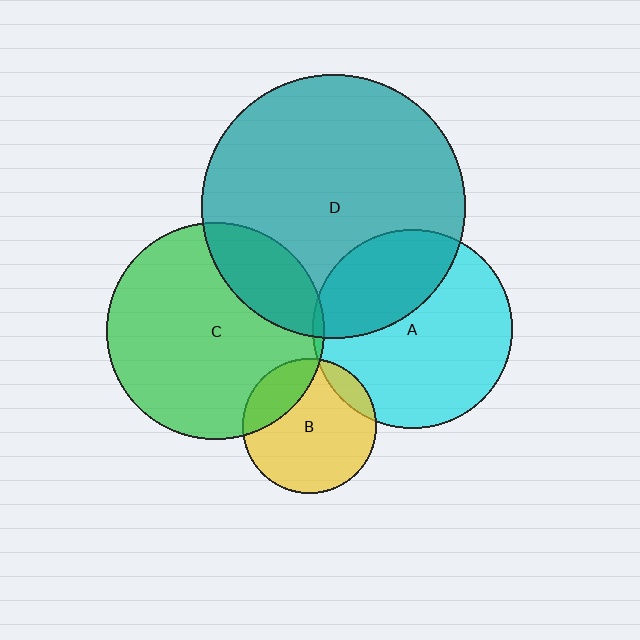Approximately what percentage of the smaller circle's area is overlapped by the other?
Approximately 20%.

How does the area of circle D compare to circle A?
Approximately 1.7 times.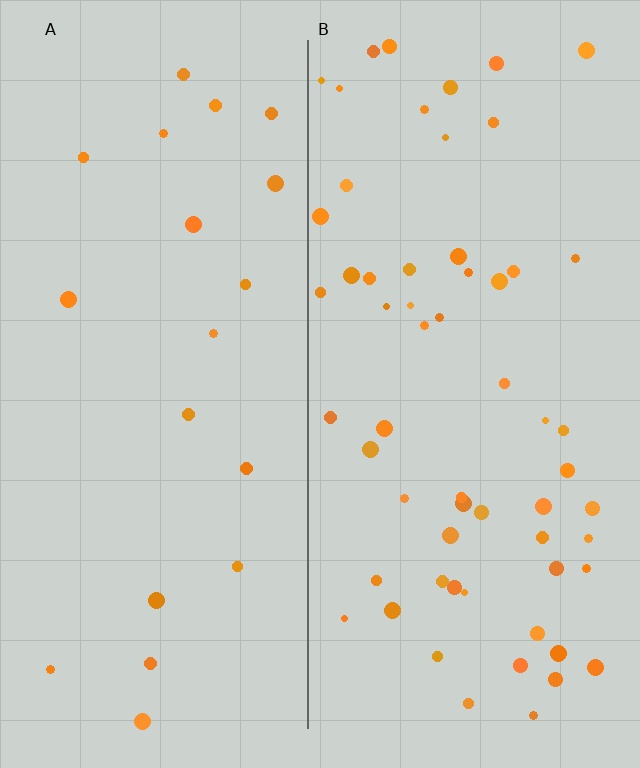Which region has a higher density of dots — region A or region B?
B (the right).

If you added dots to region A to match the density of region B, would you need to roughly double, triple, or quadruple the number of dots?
Approximately triple.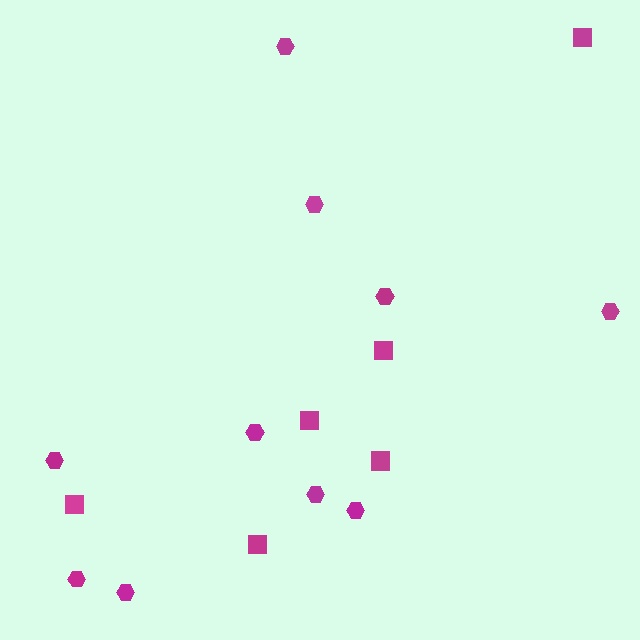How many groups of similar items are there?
There are 2 groups: one group of hexagons (10) and one group of squares (6).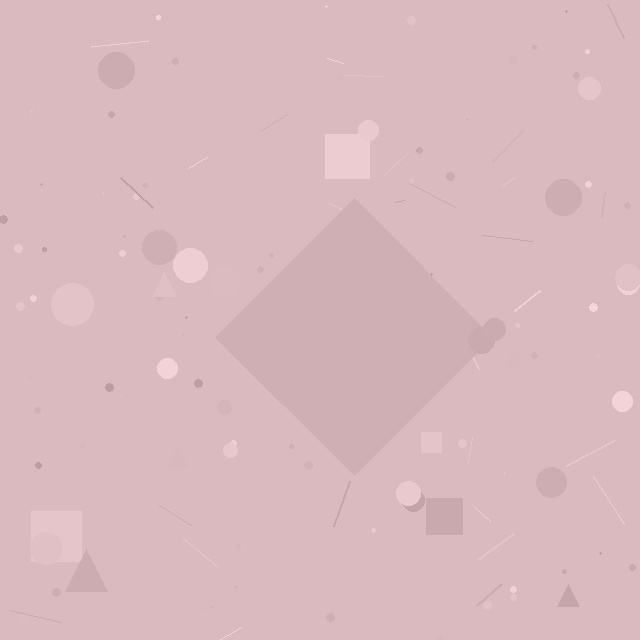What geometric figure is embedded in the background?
A diamond is embedded in the background.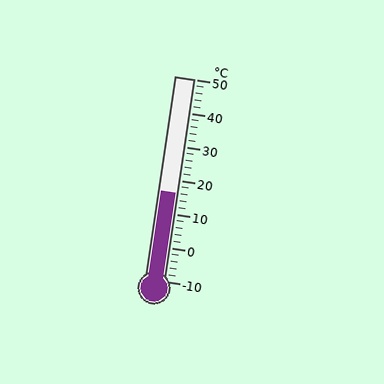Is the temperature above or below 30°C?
The temperature is below 30°C.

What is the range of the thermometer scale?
The thermometer scale ranges from -10°C to 50°C.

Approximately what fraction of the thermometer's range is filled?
The thermometer is filled to approximately 45% of its range.